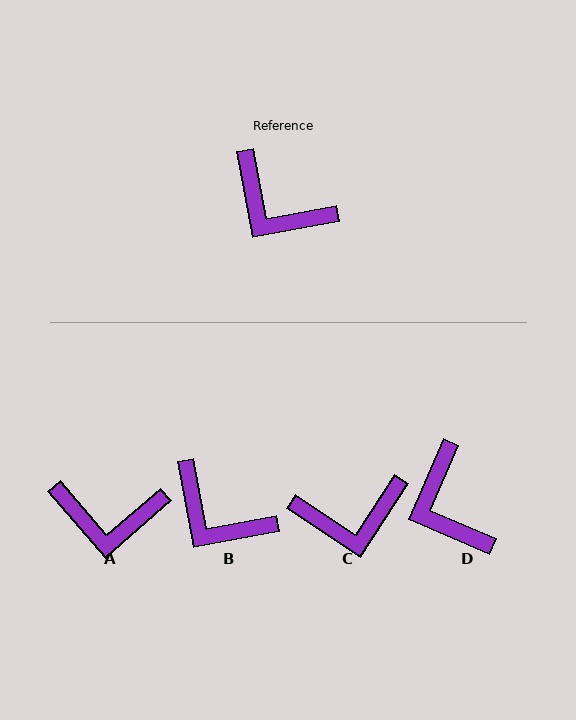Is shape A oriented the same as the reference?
No, it is off by about 30 degrees.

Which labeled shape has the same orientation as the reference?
B.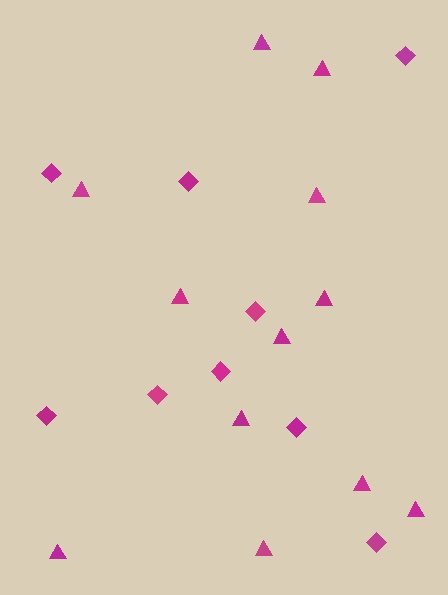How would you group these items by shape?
There are 2 groups: one group of triangles (12) and one group of diamonds (9).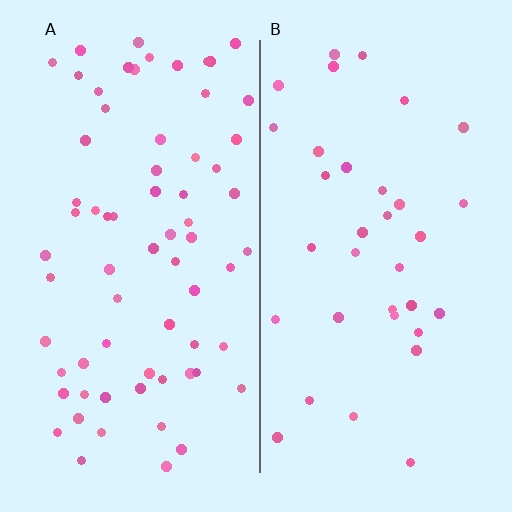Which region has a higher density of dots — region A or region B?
A (the left).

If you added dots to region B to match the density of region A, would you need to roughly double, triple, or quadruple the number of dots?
Approximately double.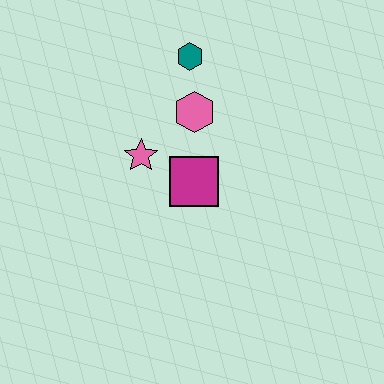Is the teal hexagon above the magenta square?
Yes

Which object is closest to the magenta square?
The pink star is closest to the magenta square.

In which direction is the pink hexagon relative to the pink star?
The pink hexagon is to the right of the pink star.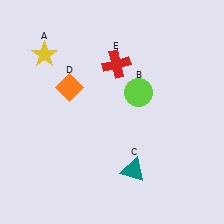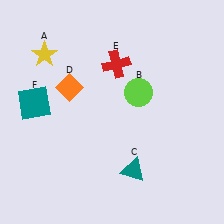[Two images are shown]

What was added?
A teal square (F) was added in Image 2.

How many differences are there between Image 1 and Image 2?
There is 1 difference between the two images.